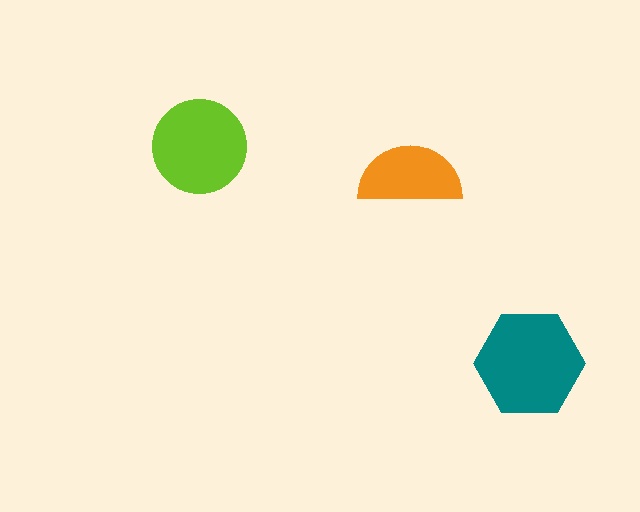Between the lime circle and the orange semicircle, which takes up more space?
The lime circle.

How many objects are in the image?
There are 3 objects in the image.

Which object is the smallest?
The orange semicircle.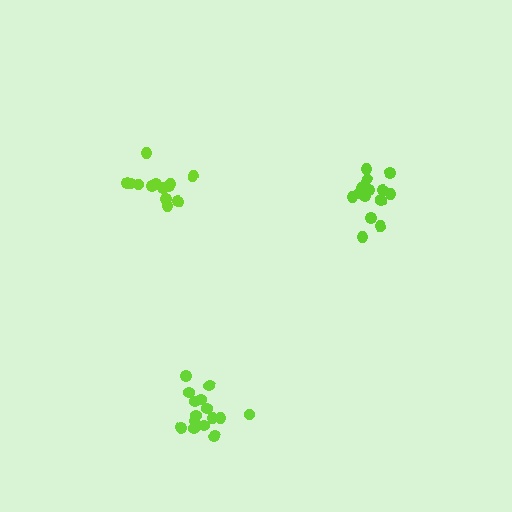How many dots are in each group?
Group 1: 15 dots, Group 2: 13 dots, Group 3: 15 dots (43 total).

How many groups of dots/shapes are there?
There are 3 groups.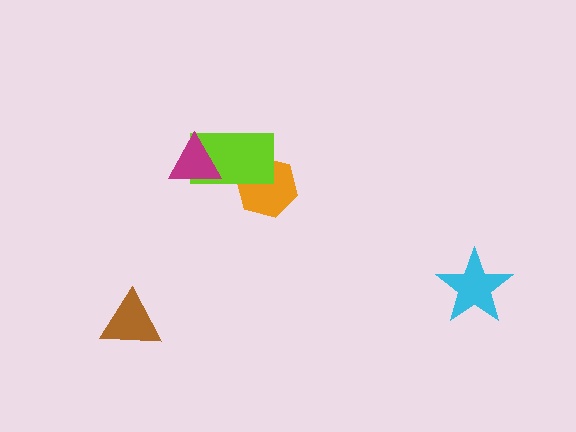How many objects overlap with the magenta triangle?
1 object overlaps with the magenta triangle.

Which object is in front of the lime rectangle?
The magenta triangle is in front of the lime rectangle.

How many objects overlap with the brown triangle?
0 objects overlap with the brown triangle.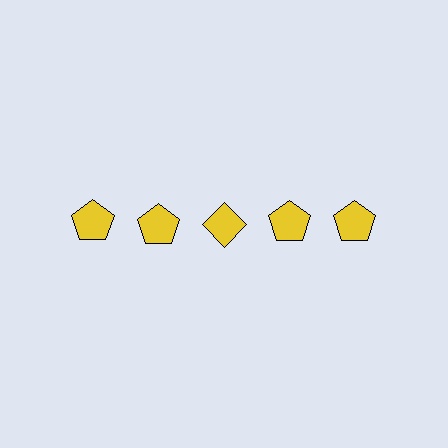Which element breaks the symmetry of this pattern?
The yellow diamond in the top row, center column breaks the symmetry. All other shapes are yellow pentagons.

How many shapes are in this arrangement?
There are 5 shapes arranged in a grid pattern.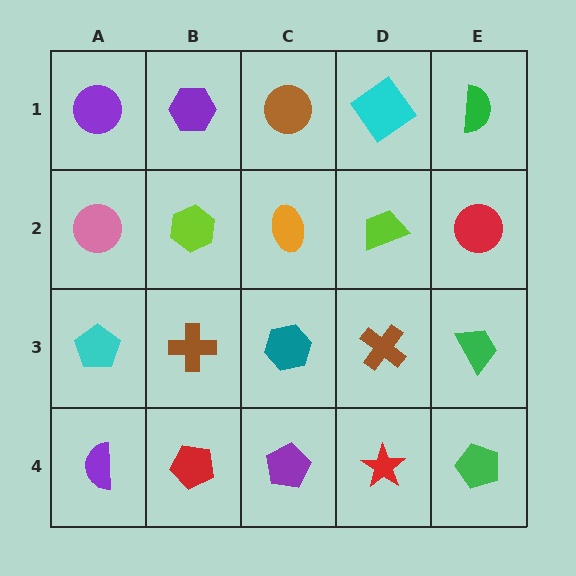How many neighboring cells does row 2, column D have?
4.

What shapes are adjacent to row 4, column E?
A green trapezoid (row 3, column E), a red star (row 4, column D).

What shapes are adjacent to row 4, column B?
A brown cross (row 3, column B), a purple semicircle (row 4, column A), a purple pentagon (row 4, column C).